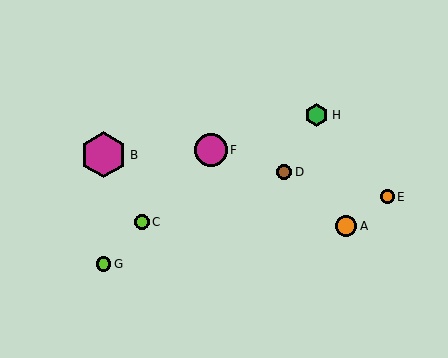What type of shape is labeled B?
Shape B is a magenta hexagon.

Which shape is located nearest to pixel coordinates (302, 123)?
The green hexagon (labeled H) at (317, 115) is nearest to that location.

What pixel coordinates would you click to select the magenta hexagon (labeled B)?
Click at (104, 155) to select the magenta hexagon B.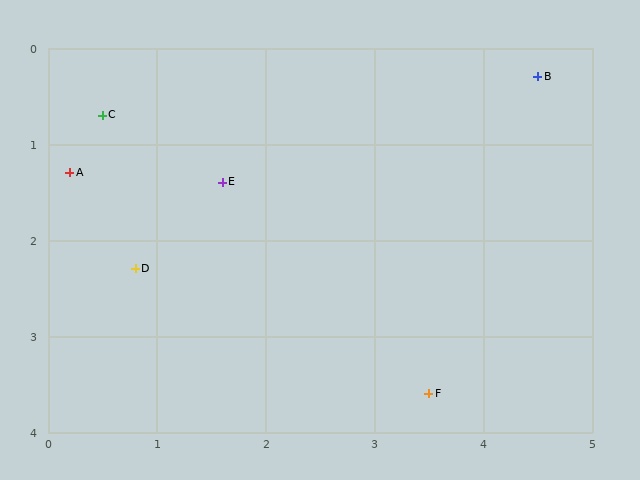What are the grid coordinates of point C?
Point C is at approximately (0.5, 0.7).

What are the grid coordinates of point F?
Point F is at approximately (3.5, 3.6).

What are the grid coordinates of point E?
Point E is at approximately (1.6, 1.4).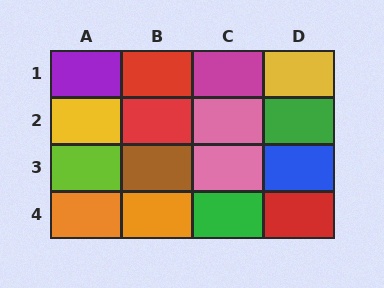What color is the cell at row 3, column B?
Brown.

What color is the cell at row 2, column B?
Red.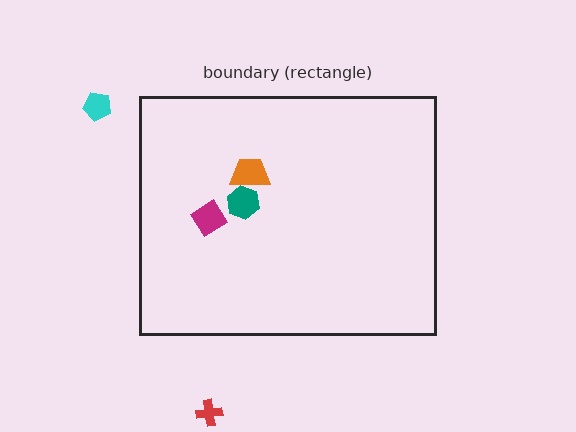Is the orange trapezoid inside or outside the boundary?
Inside.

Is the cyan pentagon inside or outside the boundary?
Outside.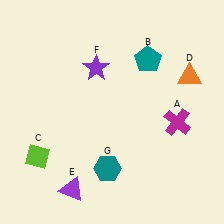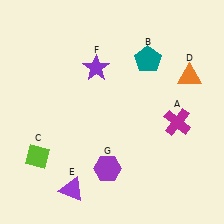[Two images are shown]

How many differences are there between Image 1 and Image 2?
There is 1 difference between the two images.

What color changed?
The hexagon (G) changed from teal in Image 1 to purple in Image 2.